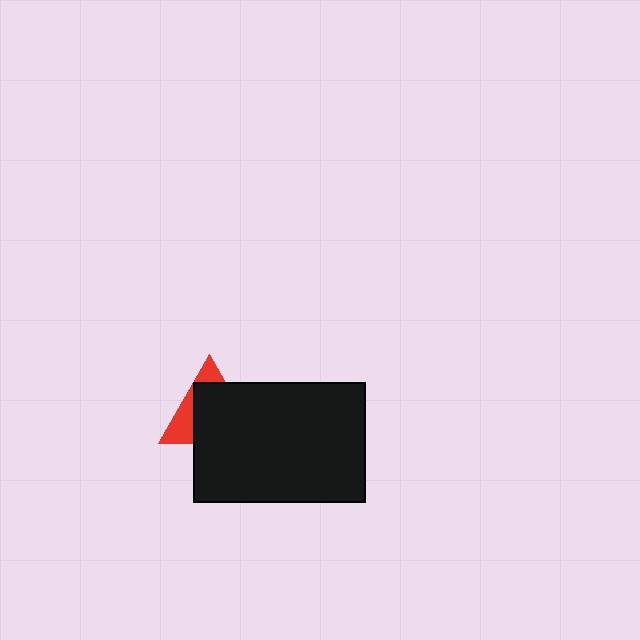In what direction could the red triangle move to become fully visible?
The red triangle could move toward the upper-left. That would shift it out from behind the black rectangle entirely.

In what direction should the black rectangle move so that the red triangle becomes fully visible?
The black rectangle should move toward the lower-right. That is the shortest direction to clear the overlap and leave the red triangle fully visible.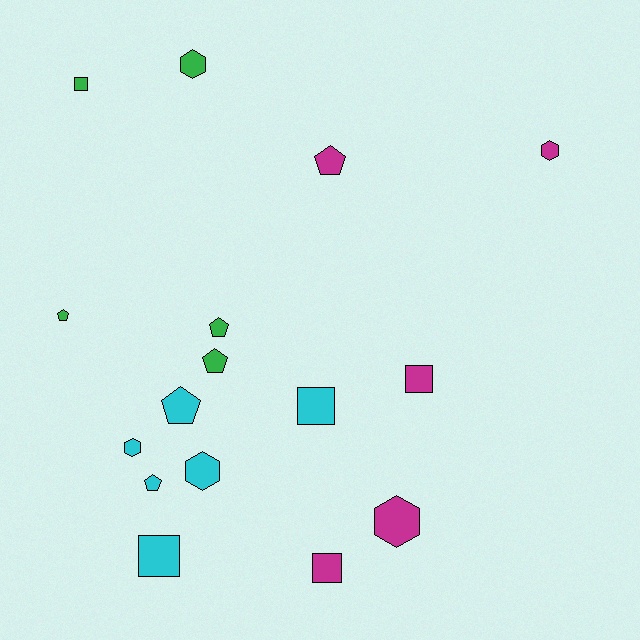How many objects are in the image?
There are 16 objects.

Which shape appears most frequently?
Pentagon, with 6 objects.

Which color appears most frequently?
Cyan, with 6 objects.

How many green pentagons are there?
There are 3 green pentagons.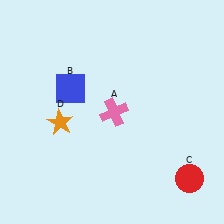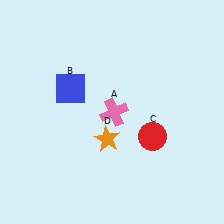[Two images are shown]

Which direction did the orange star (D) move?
The orange star (D) moved right.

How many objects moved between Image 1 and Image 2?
2 objects moved between the two images.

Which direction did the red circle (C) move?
The red circle (C) moved up.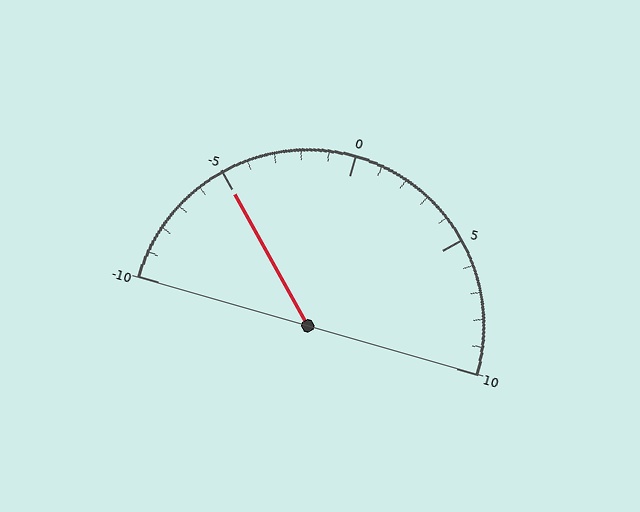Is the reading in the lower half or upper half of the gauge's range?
The reading is in the lower half of the range (-10 to 10).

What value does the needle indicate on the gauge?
The needle indicates approximately -5.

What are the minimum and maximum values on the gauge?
The gauge ranges from -10 to 10.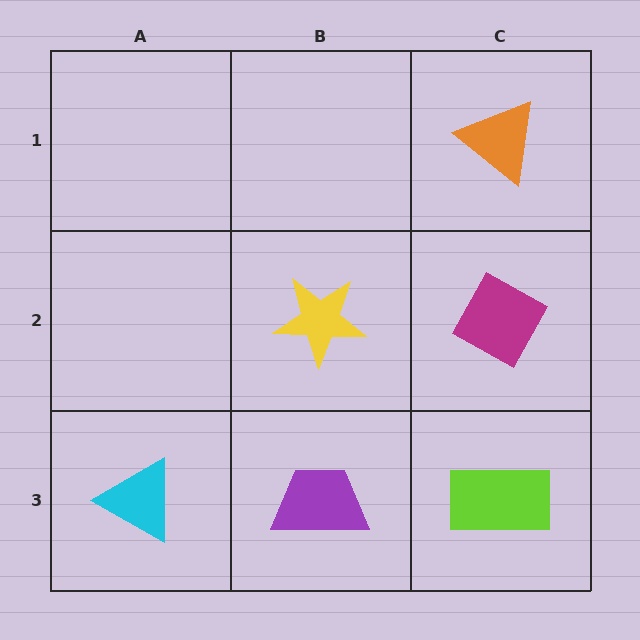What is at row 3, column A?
A cyan triangle.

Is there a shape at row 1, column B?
No, that cell is empty.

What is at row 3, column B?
A purple trapezoid.